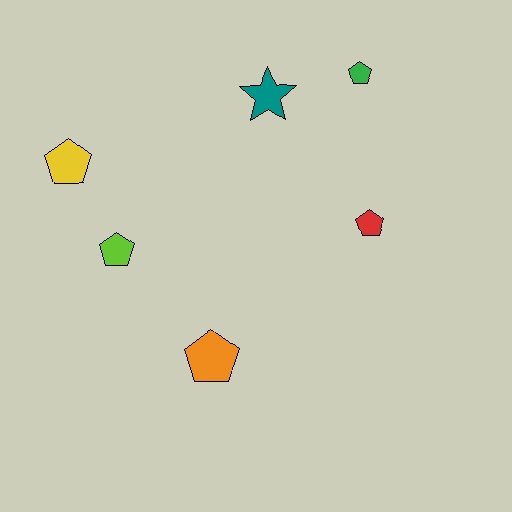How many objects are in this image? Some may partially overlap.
There are 6 objects.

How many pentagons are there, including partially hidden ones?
There are 5 pentagons.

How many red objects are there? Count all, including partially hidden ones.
There is 1 red object.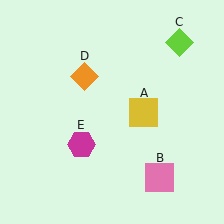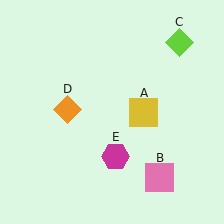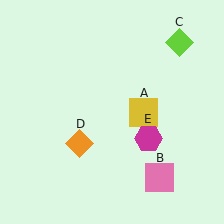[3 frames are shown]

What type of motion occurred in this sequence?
The orange diamond (object D), magenta hexagon (object E) rotated counterclockwise around the center of the scene.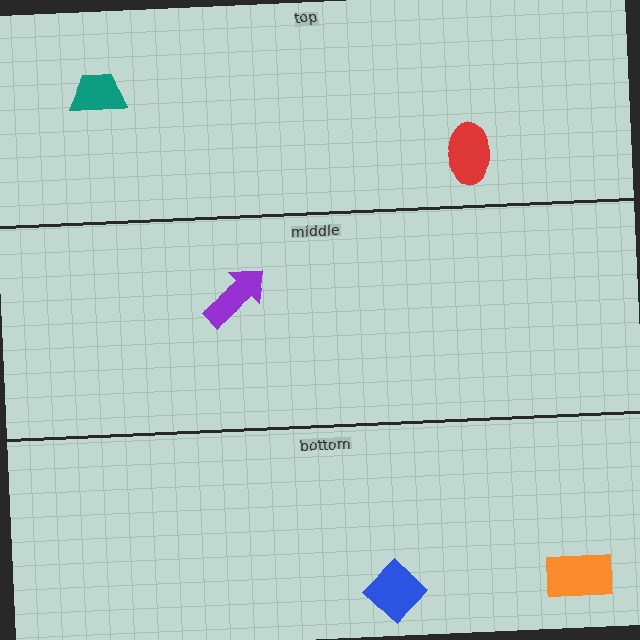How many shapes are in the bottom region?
2.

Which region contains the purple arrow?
The middle region.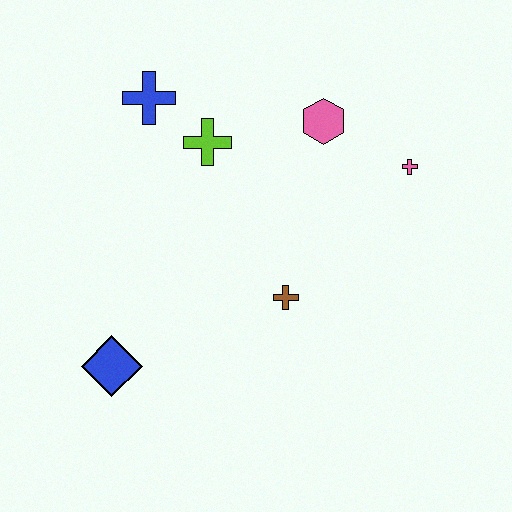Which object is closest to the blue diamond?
The brown cross is closest to the blue diamond.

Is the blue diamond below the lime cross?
Yes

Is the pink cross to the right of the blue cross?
Yes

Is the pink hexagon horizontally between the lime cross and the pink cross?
Yes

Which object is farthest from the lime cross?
The blue diamond is farthest from the lime cross.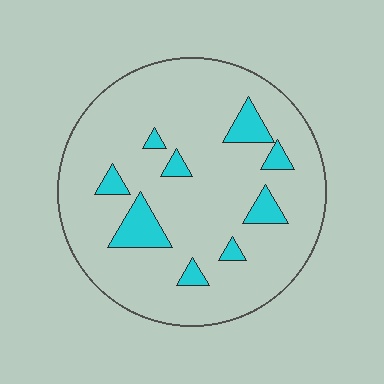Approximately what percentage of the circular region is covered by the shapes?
Approximately 10%.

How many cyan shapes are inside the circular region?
9.